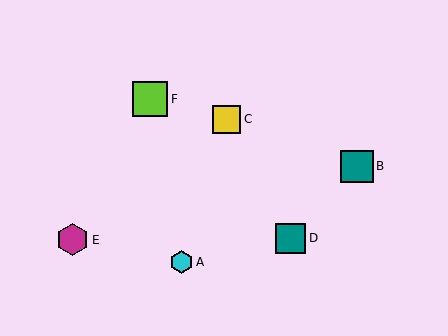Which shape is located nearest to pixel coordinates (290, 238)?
The teal square (labeled D) at (290, 238) is nearest to that location.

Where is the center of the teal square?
The center of the teal square is at (290, 238).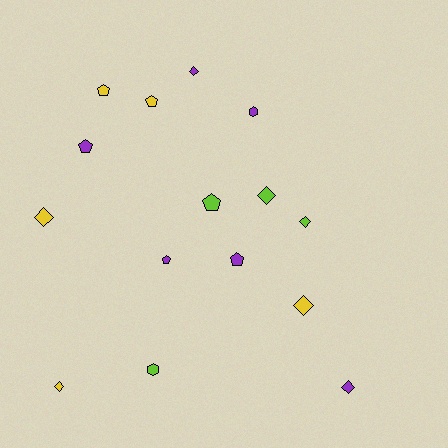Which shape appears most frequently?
Diamond, with 7 objects.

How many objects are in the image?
There are 15 objects.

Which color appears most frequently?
Purple, with 6 objects.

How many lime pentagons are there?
There is 1 lime pentagon.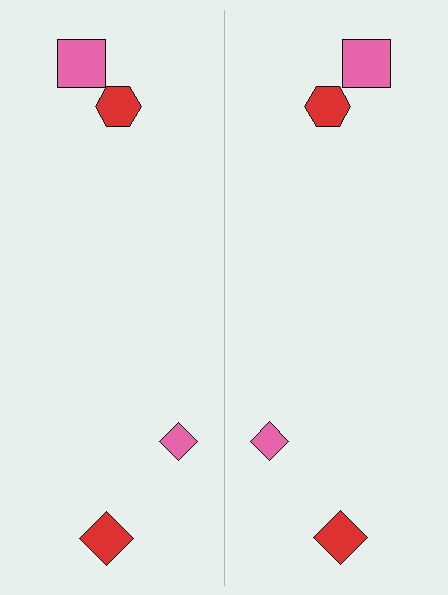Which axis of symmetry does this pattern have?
The pattern has a vertical axis of symmetry running through the center of the image.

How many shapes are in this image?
There are 8 shapes in this image.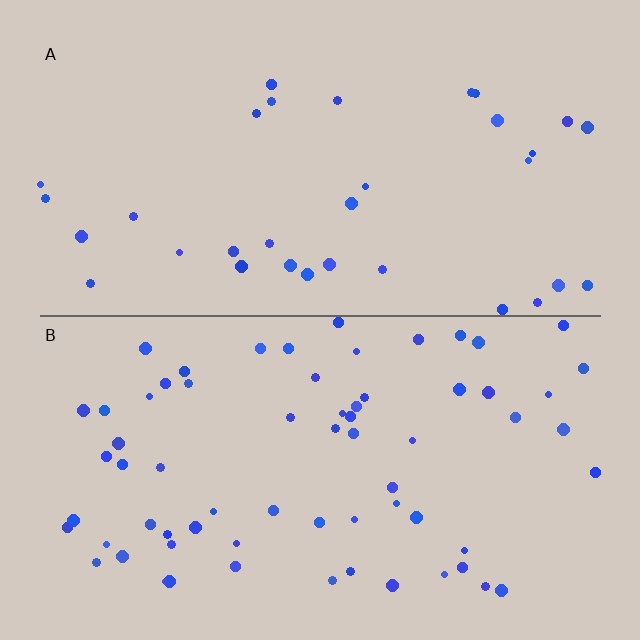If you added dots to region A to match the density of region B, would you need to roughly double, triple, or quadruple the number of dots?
Approximately double.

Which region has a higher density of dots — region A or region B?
B (the bottom).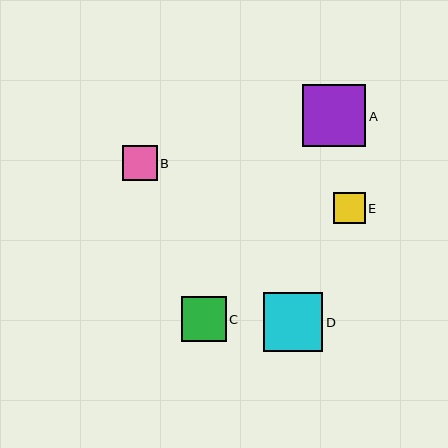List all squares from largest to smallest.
From largest to smallest: A, D, C, B, E.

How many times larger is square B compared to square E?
Square B is approximately 1.1 times the size of square E.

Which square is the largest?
Square A is the largest with a size of approximately 63 pixels.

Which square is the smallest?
Square E is the smallest with a size of approximately 31 pixels.